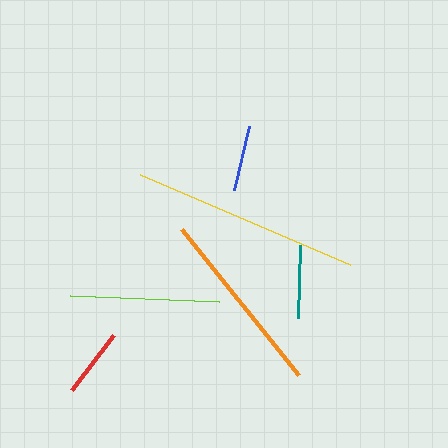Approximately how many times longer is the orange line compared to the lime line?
The orange line is approximately 1.3 times the length of the lime line.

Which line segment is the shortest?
The blue line is the shortest at approximately 66 pixels.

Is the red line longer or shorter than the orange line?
The orange line is longer than the red line.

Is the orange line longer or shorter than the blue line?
The orange line is longer than the blue line.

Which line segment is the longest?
The yellow line is the longest at approximately 228 pixels.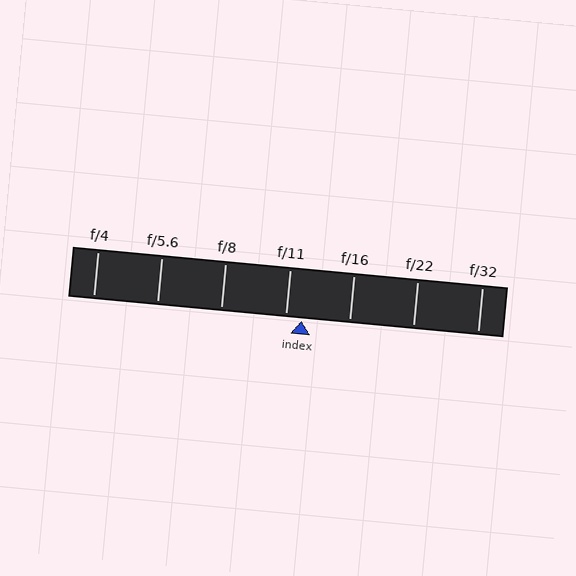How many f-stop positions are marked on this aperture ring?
There are 7 f-stop positions marked.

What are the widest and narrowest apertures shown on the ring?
The widest aperture shown is f/4 and the narrowest is f/32.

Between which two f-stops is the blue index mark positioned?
The index mark is between f/11 and f/16.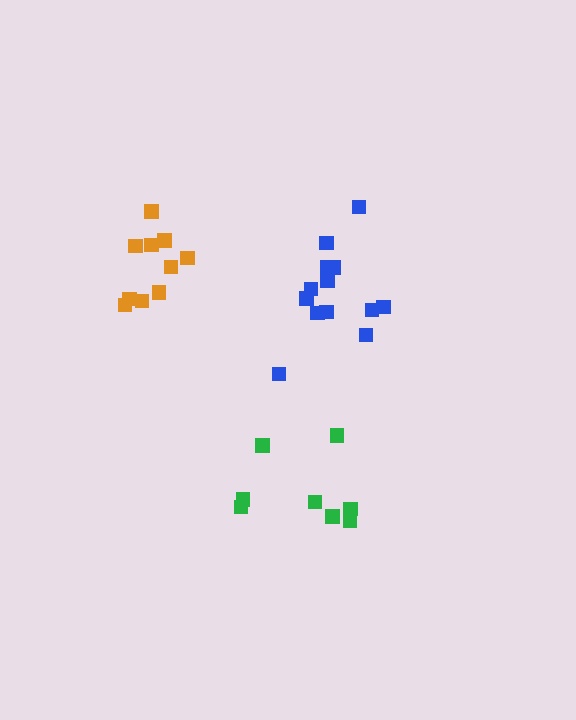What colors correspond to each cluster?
The clusters are colored: blue, green, orange.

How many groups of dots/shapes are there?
There are 3 groups.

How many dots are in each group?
Group 1: 13 dots, Group 2: 8 dots, Group 3: 10 dots (31 total).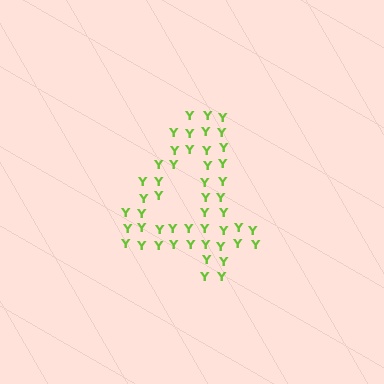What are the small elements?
The small elements are letter Y's.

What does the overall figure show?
The overall figure shows the digit 4.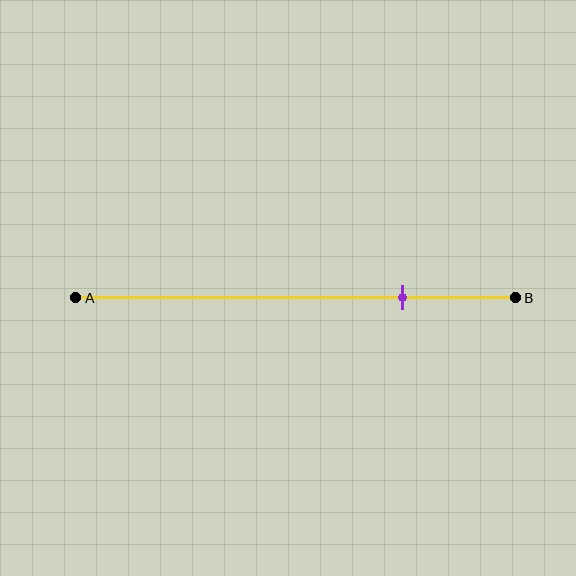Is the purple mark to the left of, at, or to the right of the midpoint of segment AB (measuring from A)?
The purple mark is to the right of the midpoint of segment AB.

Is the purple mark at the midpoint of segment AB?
No, the mark is at about 75% from A, not at the 50% midpoint.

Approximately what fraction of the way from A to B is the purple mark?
The purple mark is approximately 75% of the way from A to B.